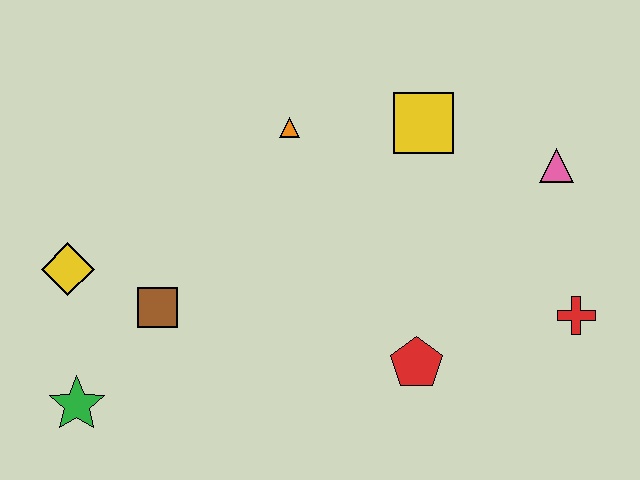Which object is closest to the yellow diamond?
The brown square is closest to the yellow diamond.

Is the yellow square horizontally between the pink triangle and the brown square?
Yes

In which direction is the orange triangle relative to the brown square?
The orange triangle is above the brown square.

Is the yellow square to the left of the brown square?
No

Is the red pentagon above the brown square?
No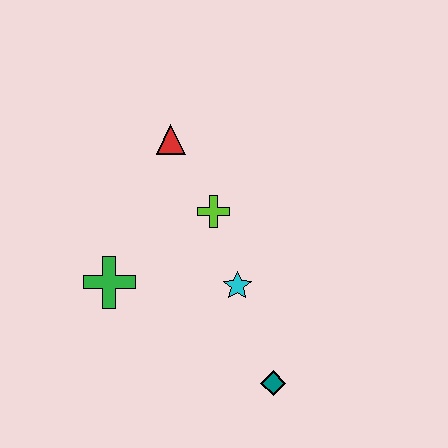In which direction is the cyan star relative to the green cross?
The cyan star is to the right of the green cross.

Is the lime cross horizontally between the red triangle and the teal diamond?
Yes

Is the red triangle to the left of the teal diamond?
Yes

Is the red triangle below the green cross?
No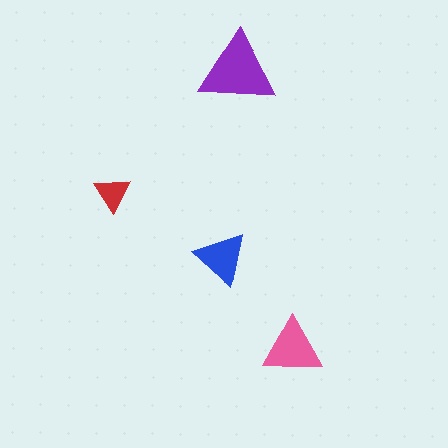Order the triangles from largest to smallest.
the purple one, the pink one, the blue one, the red one.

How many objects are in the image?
There are 4 objects in the image.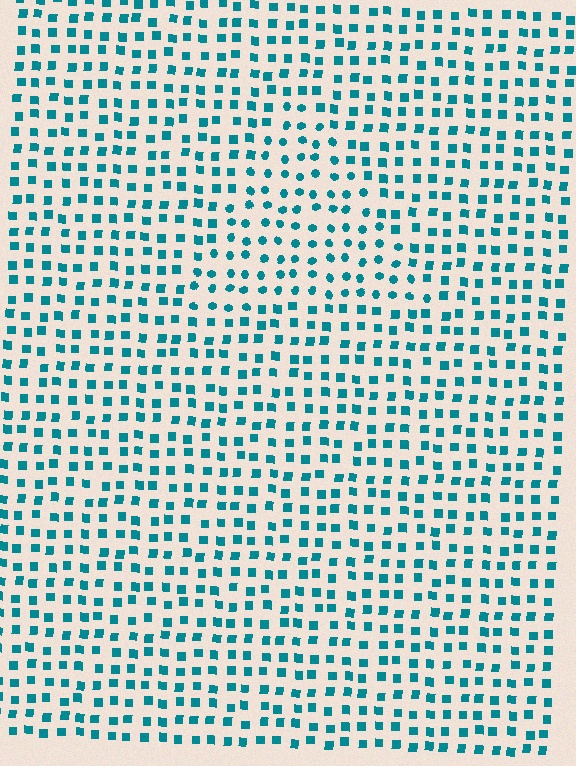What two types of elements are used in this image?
The image uses circles inside the triangle region and squares outside it.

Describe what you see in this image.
The image is filled with small teal elements arranged in a uniform grid. A triangle-shaped region contains circles, while the surrounding area contains squares. The boundary is defined purely by the change in element shape.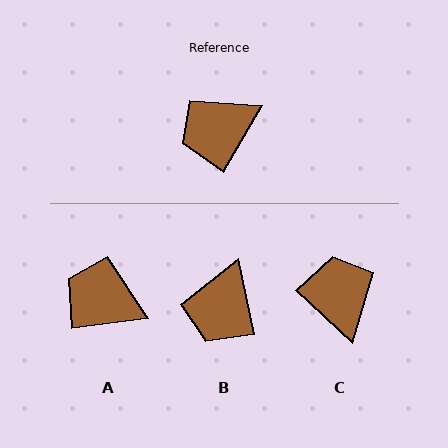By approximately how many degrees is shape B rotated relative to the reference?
Approximately 42 degrees counter-clockwise.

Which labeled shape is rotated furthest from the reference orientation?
C, about 103 degrees away.